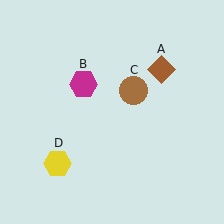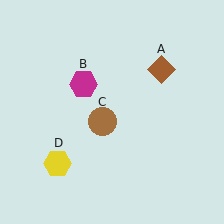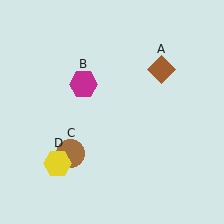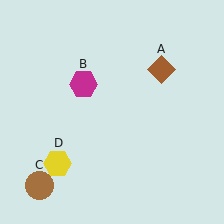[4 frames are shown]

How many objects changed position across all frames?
1 object changed position: brown circle (object C).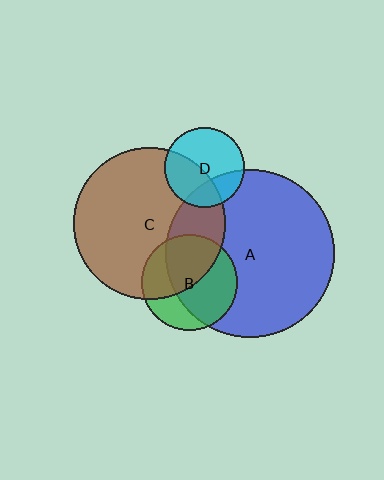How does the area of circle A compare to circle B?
Approximately 3.1 times.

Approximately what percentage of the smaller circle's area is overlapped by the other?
Approximately 40%.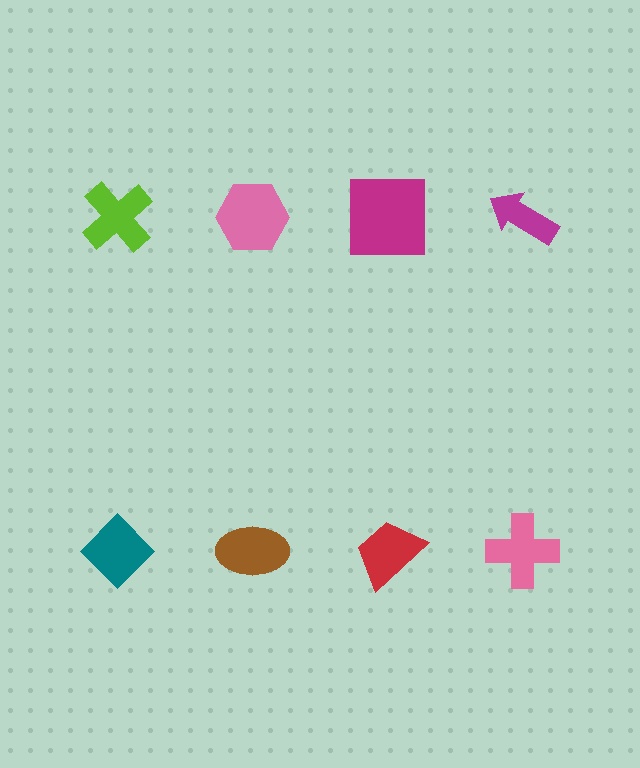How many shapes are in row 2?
4 shapes.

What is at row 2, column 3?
A red trapezoid.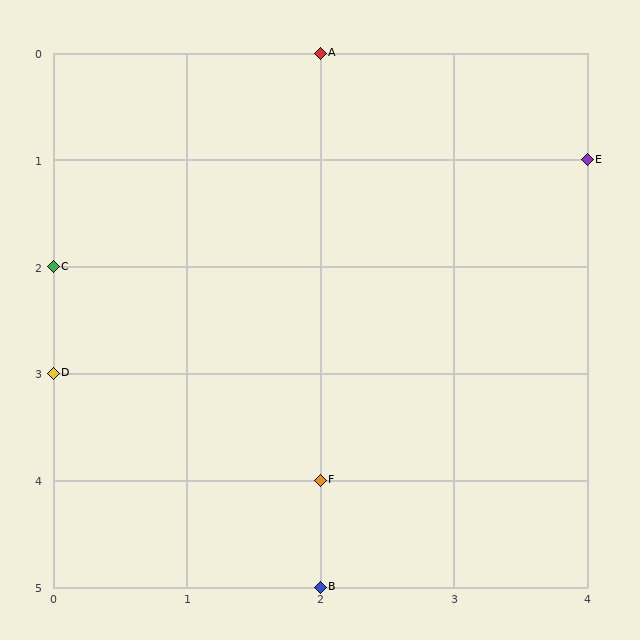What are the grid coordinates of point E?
Point E is at grid coordinates (4, 1).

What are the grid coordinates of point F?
Point F is at grid coordinates (2, 4).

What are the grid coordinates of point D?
Point D is at grid coordinates (0, 3).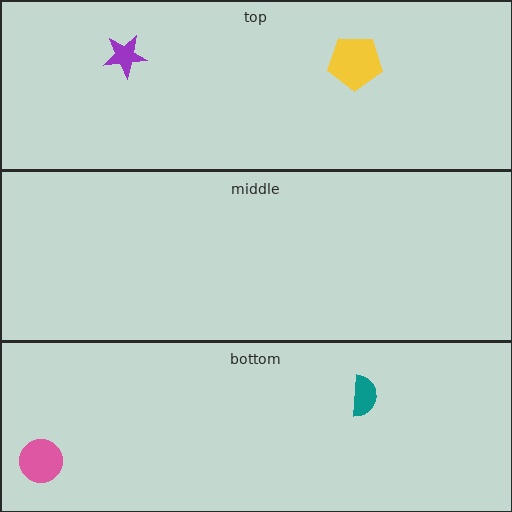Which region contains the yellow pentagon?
The top region.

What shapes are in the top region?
The yellow pentagon, the purple star.